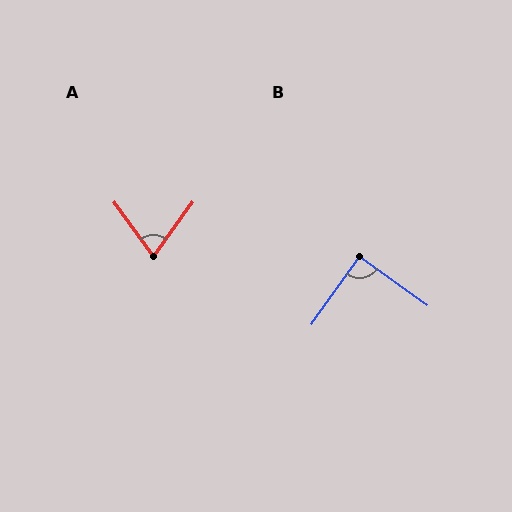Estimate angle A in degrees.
Approximately 72 degrees.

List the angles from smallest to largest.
A (72°), B (90°).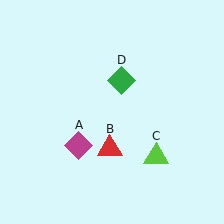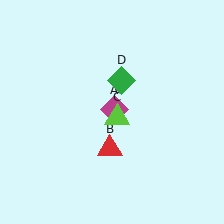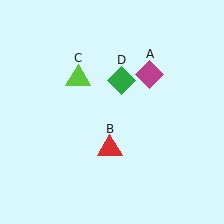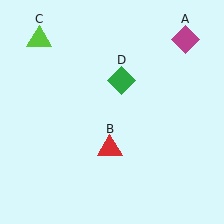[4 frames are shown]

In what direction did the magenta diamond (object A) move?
The magenta diamond (object A) moved up and to the right.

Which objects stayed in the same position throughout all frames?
Red triangle (object B) and green diamond (object D) remained stationary.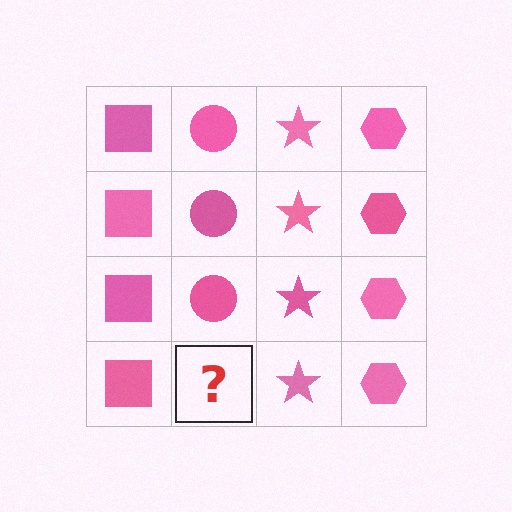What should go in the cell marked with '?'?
The missing cell should contain a pink circle.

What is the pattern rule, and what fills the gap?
The rule is that each column has a consistent shape. The gap should be filled with a pink circle.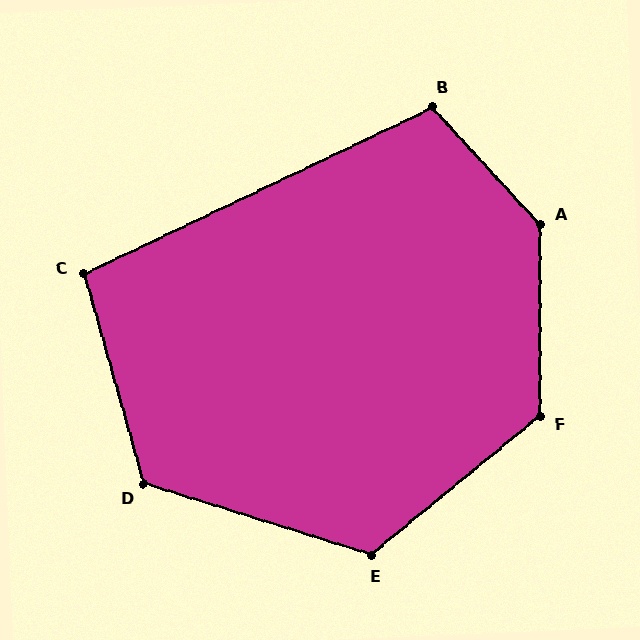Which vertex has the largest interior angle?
A, at approximately 137 degrees.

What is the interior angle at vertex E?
Approximately 123 degrees (obtuse).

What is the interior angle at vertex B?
Approximately 107 degrees (obtuse).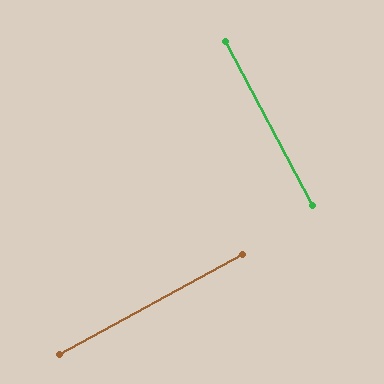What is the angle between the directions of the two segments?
Approximately 89 degrees.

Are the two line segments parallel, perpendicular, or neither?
Perpendicular — they meet at approximately 89°.